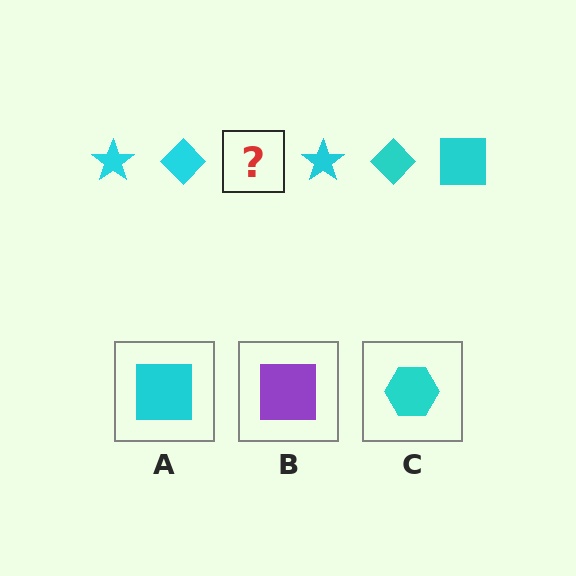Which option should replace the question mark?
Option A.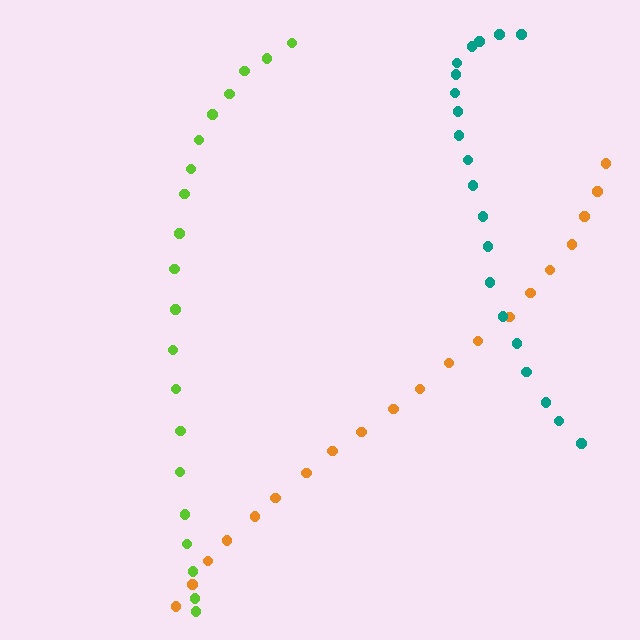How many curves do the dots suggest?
There are 3 distinct paths.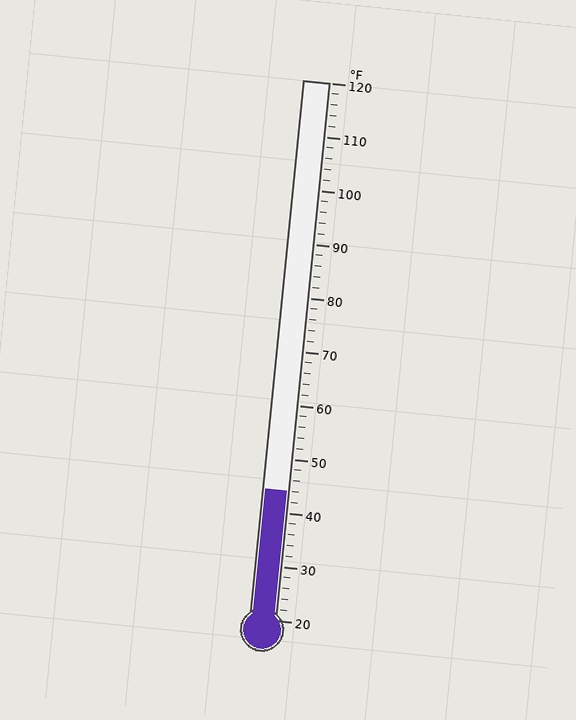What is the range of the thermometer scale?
The thermometer scale ranges from 20°F to 120°F.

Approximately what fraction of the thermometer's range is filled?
The thermometer is filled to approximately 25% of its range.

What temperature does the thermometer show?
The thermometer shows approximately 44°F.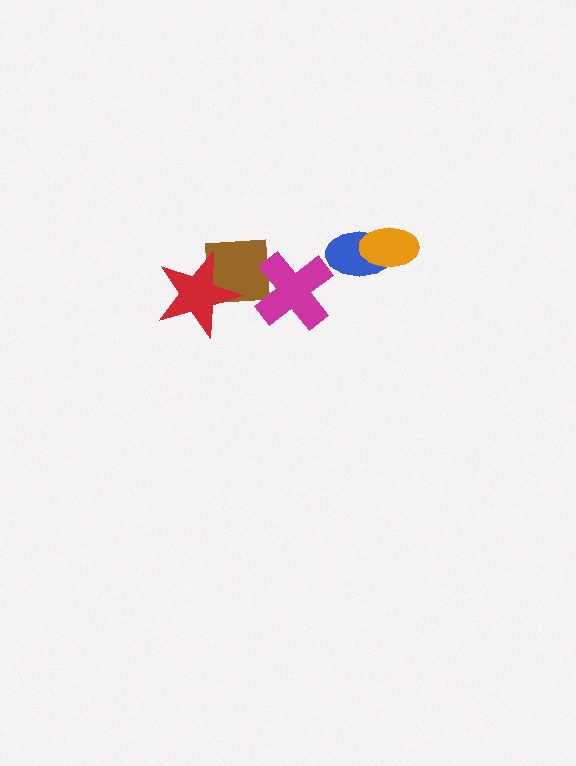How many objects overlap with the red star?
1 object overlaps with the red star.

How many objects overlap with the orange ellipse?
1 object overlaps with the orange ellipse.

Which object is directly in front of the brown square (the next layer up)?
The red star is directly in front of the brown square.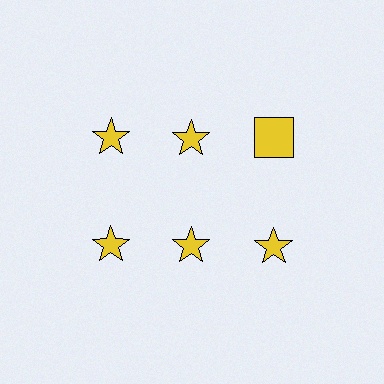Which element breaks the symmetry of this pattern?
The yellow square in the top row, center column breaks the symmetry. All other shapes are yellow stars.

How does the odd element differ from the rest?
It has a different shape: square instead of star.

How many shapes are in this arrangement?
There are 6 shapes arranged in a grid pattern.